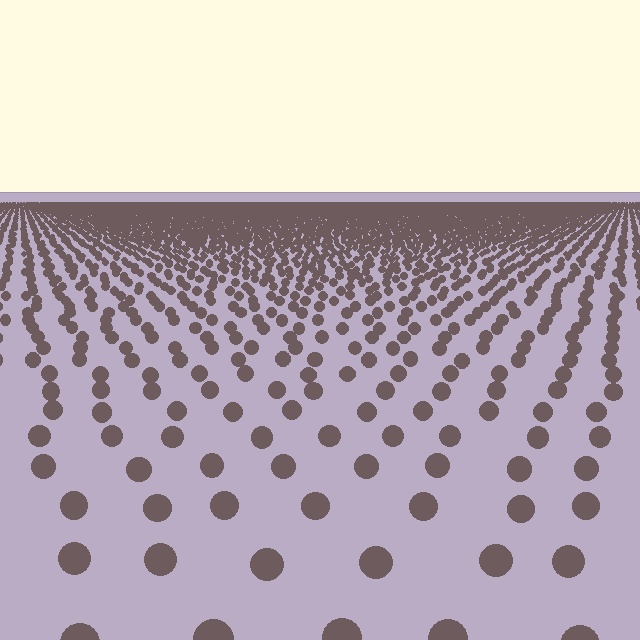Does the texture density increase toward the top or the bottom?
Density increases toward the top.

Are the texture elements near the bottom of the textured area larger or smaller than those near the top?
Larger. Near the bottom, elements are closer to the viewer and appear at a bigger on-screen size.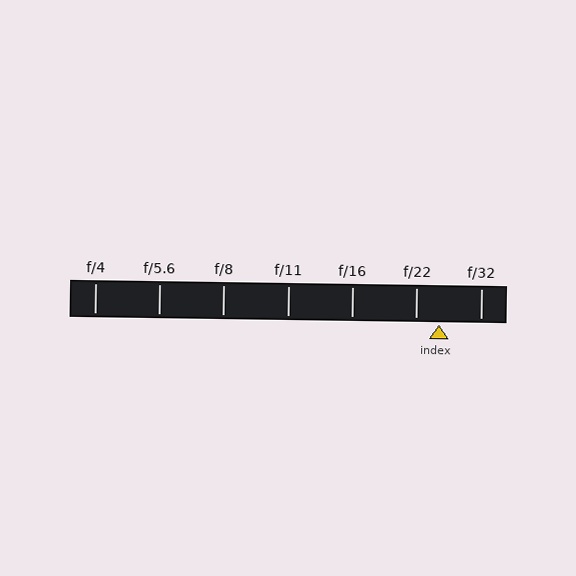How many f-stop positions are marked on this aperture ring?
There are 7 f-stop positions marked.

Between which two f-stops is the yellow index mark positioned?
The index mark is between f/22 and f/32.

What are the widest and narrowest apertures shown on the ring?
The widest aperture shown is f/4 and the narrowest is f/32.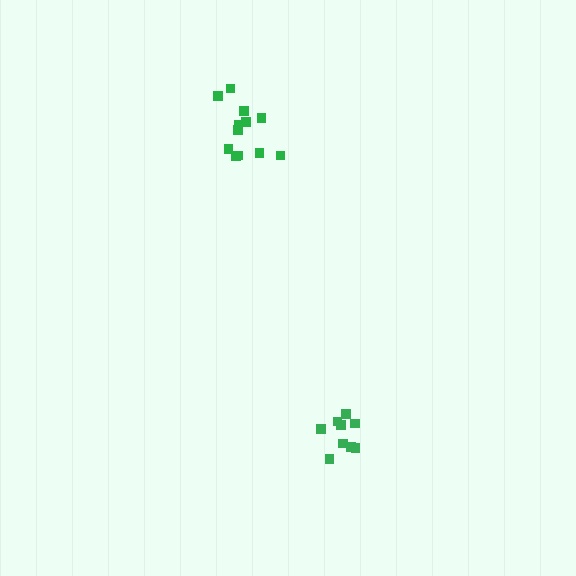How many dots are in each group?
Group 1: 12 dots, Group 2: 9 dots (21 total).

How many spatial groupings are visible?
There are 2 spatial groupings.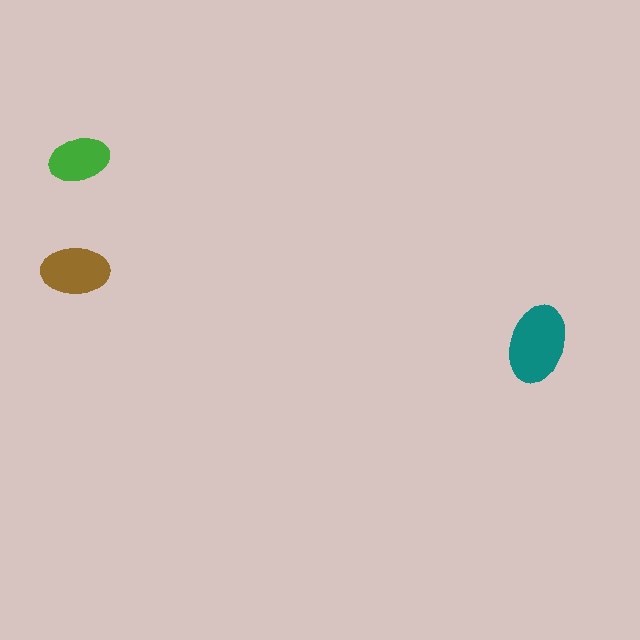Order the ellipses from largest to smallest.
the teal one, the brown one, the green one.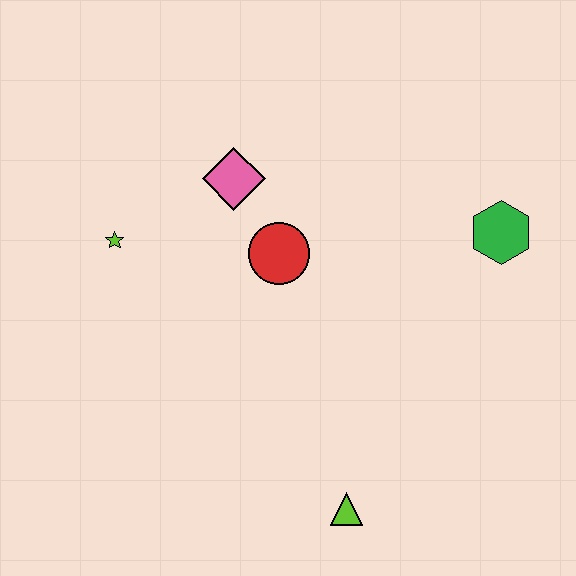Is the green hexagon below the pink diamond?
Yes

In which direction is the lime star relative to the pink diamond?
The lime star is to the left of the pink diamond.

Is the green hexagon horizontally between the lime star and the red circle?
No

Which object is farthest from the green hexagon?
The lime star is farthest from the green hexagon.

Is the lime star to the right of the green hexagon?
No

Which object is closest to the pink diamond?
The red circle is closest to the pink diamond.